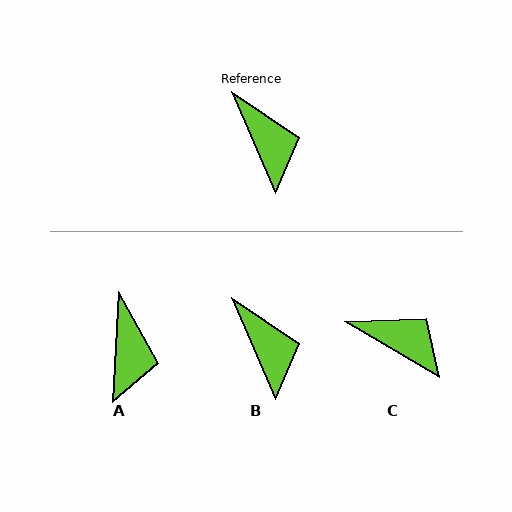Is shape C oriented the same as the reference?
No, it is off by about 36 degrees.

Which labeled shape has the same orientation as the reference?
B.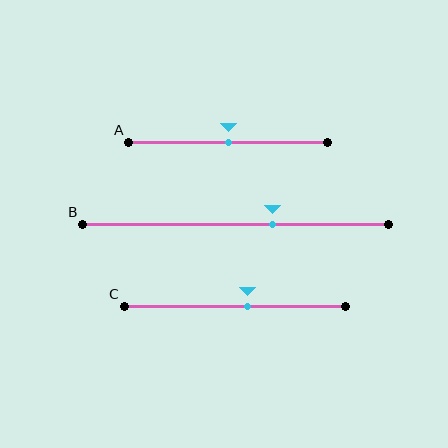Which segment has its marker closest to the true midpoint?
Segment A has its marker closest to the true midpoint.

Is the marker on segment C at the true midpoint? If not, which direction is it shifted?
No, the marker on segment C is shifted to the right by about 6% of the segment length.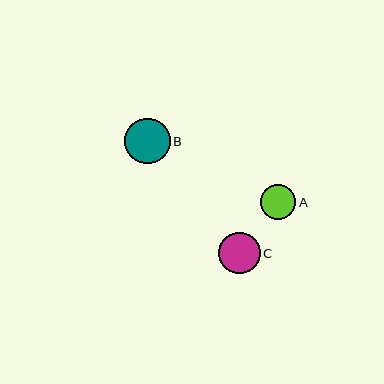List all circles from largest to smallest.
From largest to smallest: B, C, A.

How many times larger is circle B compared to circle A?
Circle B is approximately 1.3 times the size of circle A.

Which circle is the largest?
Circle B is the largest with a size of approximately 45 pixels.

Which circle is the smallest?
Circle A is the smallest with a size of approximately 35 pixels.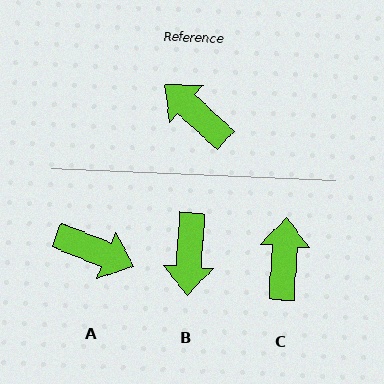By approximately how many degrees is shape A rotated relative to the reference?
Approximately 160 degrees clockwise.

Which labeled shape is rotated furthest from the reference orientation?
A, about 160 degrees away.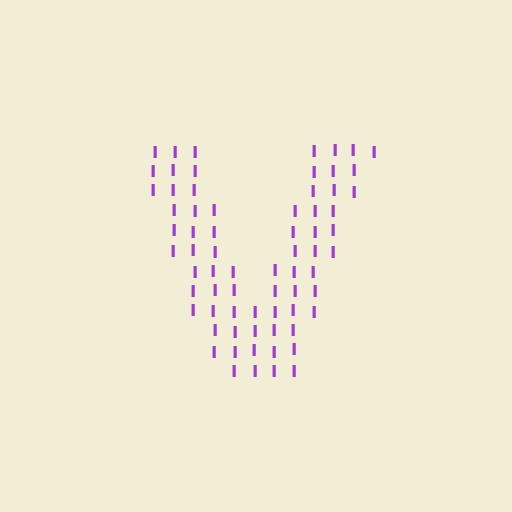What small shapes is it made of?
It is made of small letter I's.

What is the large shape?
The large shape is the letter V.